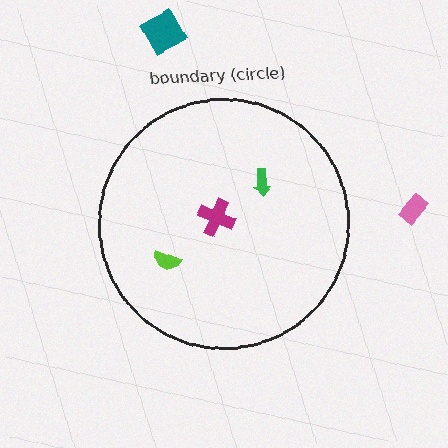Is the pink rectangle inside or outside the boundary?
Outside.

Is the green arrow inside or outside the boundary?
Inside.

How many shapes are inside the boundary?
3 inside, 2 outside.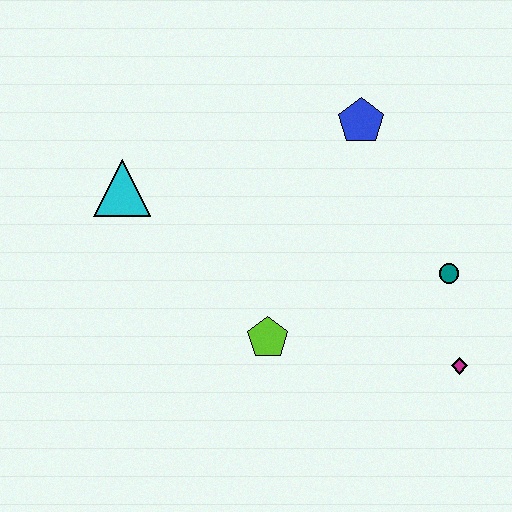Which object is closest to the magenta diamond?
The teal circle is closest to the magenta diamond.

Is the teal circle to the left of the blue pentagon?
No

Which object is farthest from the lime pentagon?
The blue pentagon is farthest from the lime pentagon.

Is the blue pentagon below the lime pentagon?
No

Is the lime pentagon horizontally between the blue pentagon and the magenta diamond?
No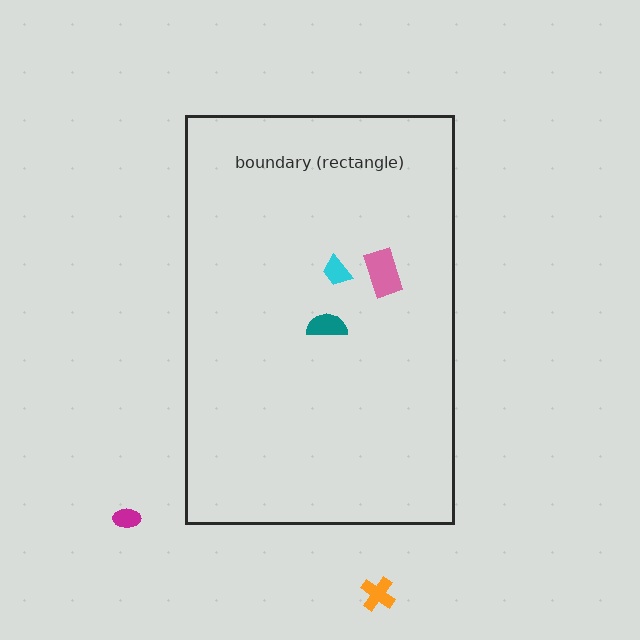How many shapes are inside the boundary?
3 inside, 2 outside.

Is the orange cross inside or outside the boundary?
Outside.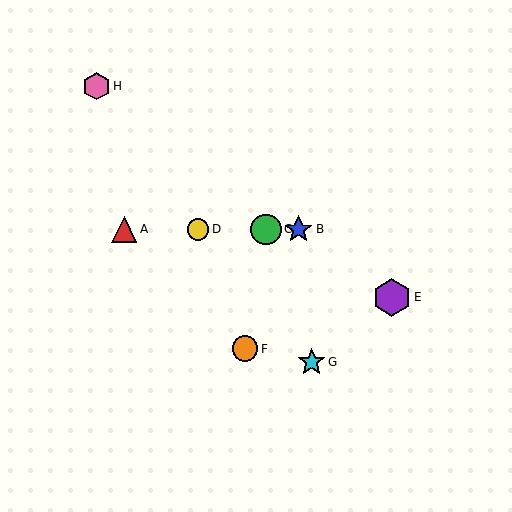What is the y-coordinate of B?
Object B is at y≈229.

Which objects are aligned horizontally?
Objects A, B, C, D are aligned horizontally.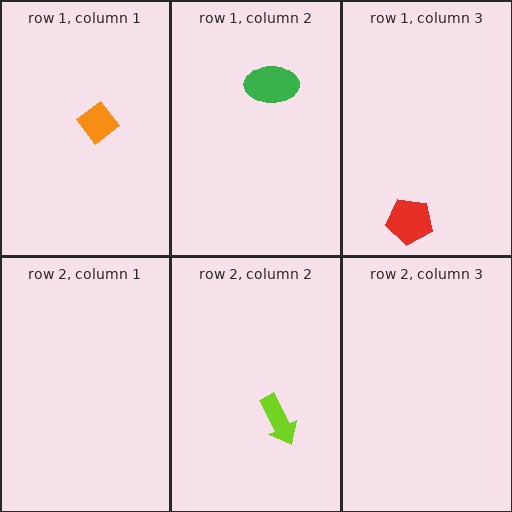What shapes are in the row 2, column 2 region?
The lime arrow.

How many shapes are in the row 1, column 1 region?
1.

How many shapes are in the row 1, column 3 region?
1.